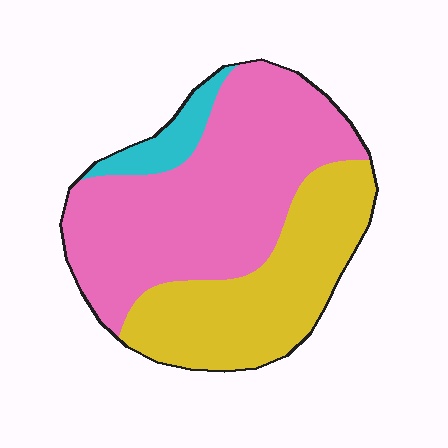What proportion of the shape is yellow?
Yellow takes up between a third and a half of the shape.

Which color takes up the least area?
Cyan, at roughly 5%.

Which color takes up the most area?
Pink, at roughly 55%.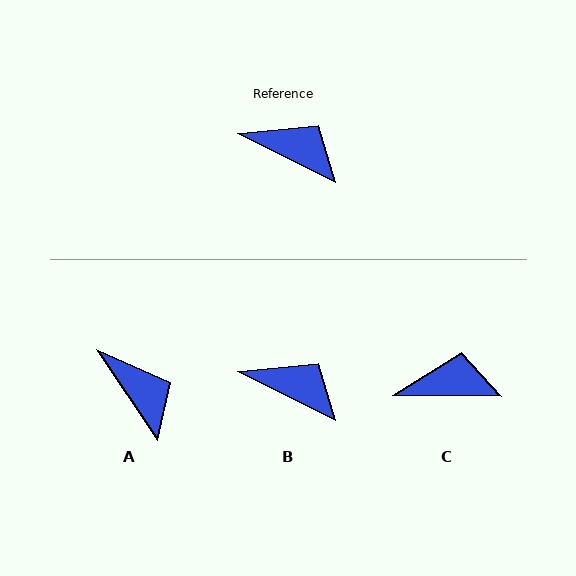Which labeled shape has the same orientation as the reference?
B.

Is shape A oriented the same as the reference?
No, it is off by about 29 degrees.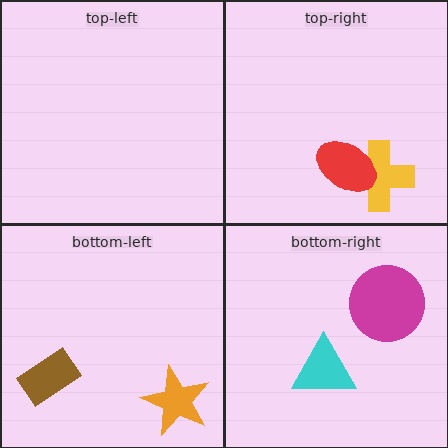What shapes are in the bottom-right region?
The cyan triangle, the magenta circle.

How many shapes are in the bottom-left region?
2.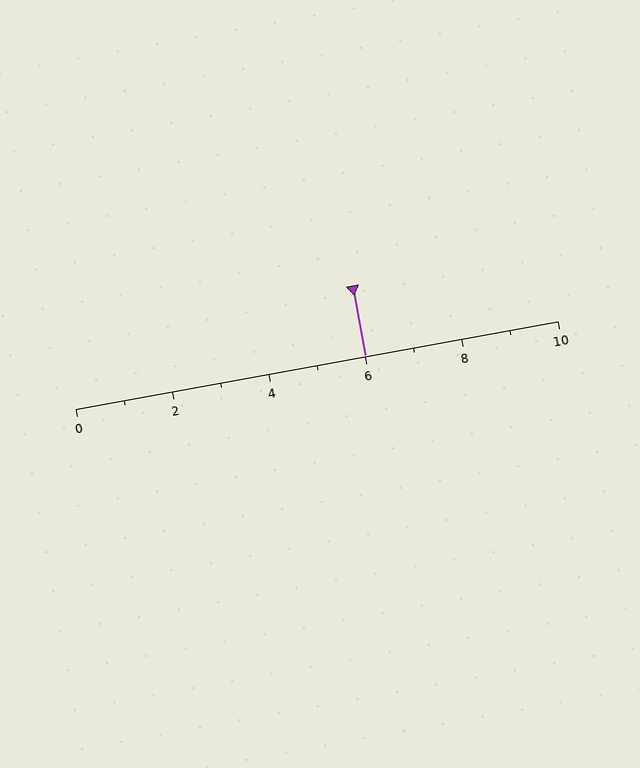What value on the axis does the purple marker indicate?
The marker indicates approximately 6.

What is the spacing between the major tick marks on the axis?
The major ticks are spaced 2 apart.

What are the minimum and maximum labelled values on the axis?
The axis runs from 0 to 10.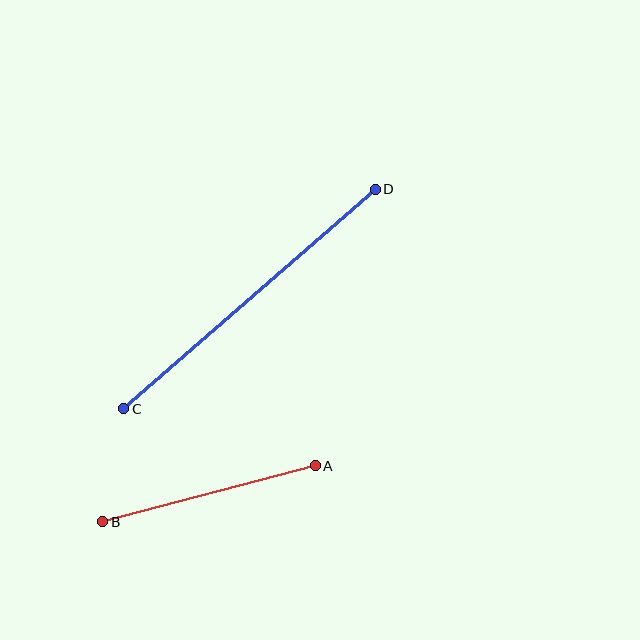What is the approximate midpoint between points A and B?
The midpoint is at approximately (209, 494) pixels.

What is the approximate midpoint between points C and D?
The midpoint is at approximately (249, 299) pixels.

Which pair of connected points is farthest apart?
Points C and D are farthest apart.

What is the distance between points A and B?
The distance is approximately 220 pixels.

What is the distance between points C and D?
The distance is approximately 334 pixels.